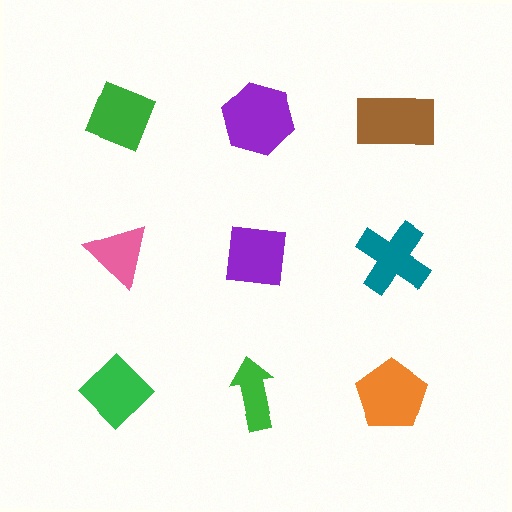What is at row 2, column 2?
A purple square.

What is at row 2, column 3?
A teal cross.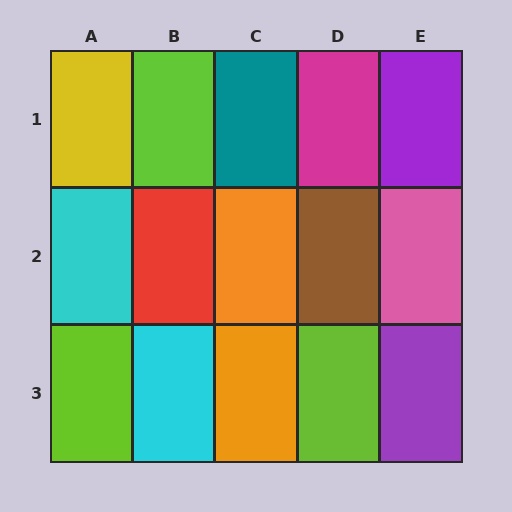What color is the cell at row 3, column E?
Purple.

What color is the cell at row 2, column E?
Pink.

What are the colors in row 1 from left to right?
Yellow, lime, teal, magenta, purple.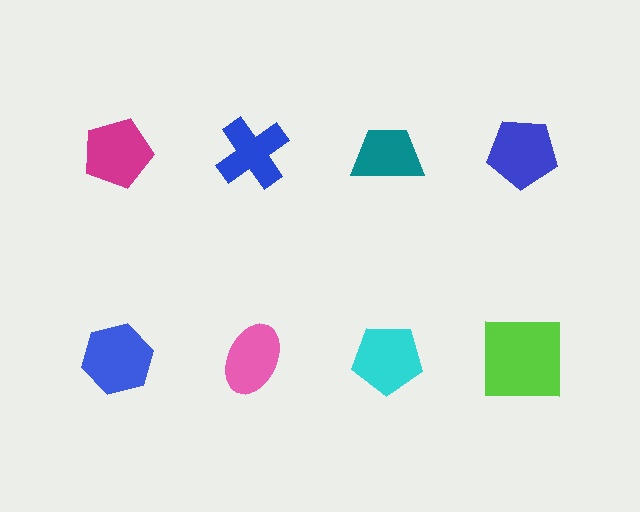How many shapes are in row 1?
4 shapes.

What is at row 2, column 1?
A blue hexagon.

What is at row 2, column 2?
A pink ellipse.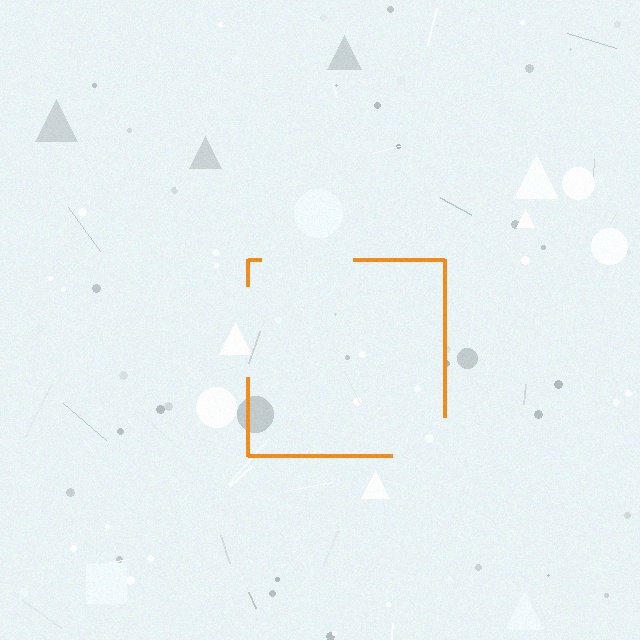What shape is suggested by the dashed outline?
The dashed outline suggests a square.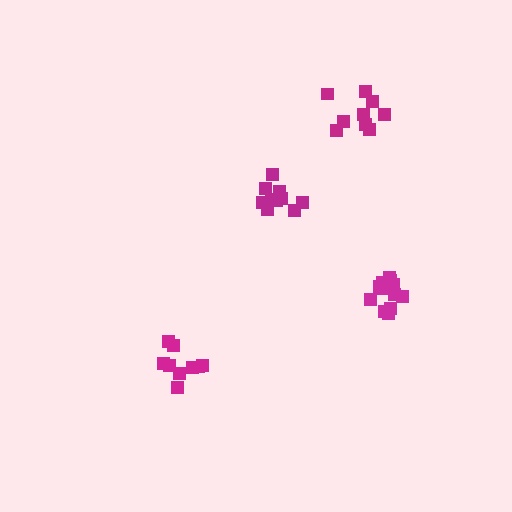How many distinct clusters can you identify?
There are 4 distinct clusters.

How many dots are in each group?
Group 1: 10 dots, Group 2: 12 dots, Group 3: 9 dots, Group 4: 9 dots (40 total).